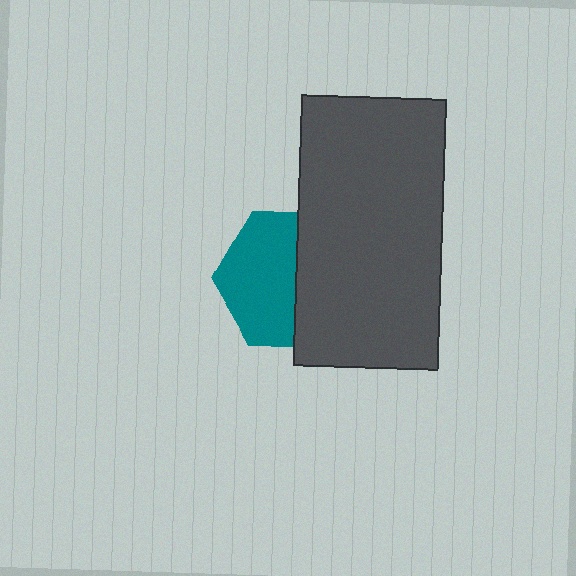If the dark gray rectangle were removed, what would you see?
You would see the complete teal hexagon.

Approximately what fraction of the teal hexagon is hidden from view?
Roughly 45% of the teal hexagon is hidden behind the dark gray rectangle.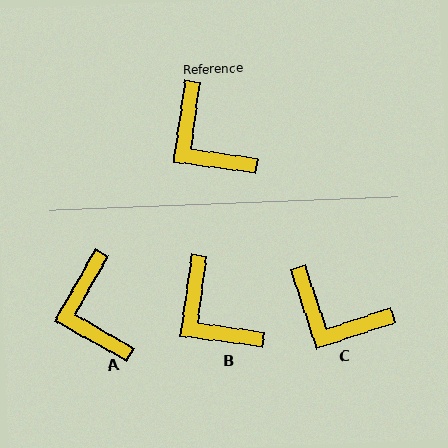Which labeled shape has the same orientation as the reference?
B.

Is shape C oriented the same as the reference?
No, it is off by about 26 degrees.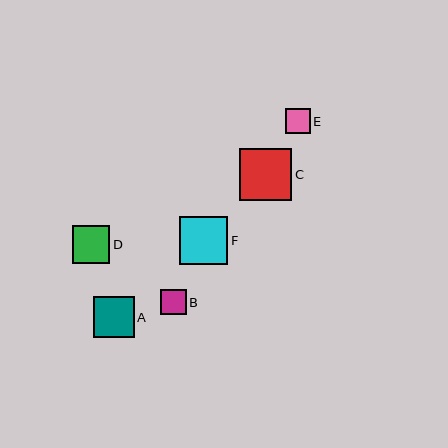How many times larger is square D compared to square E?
Square D is approximately 1.5 times the size of square E.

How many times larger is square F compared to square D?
Square F is approximately 1.3 times the size of square D.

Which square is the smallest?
Square E is the smallest with a size of approximately 25 pixels.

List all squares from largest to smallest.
From largest to smallest: C, F, A, D, B, E.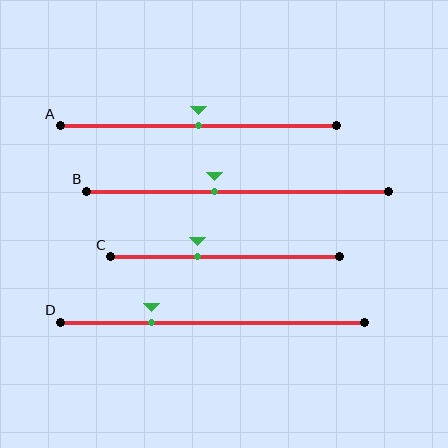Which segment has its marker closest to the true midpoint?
Segment A has its marker closest to the true midpoint.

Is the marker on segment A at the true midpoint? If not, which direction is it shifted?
Yes, the marker on segment A is at the true midpoint.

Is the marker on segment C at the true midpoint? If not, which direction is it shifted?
No, the marker on segment C is shifted to the left by about 12% of the segment length.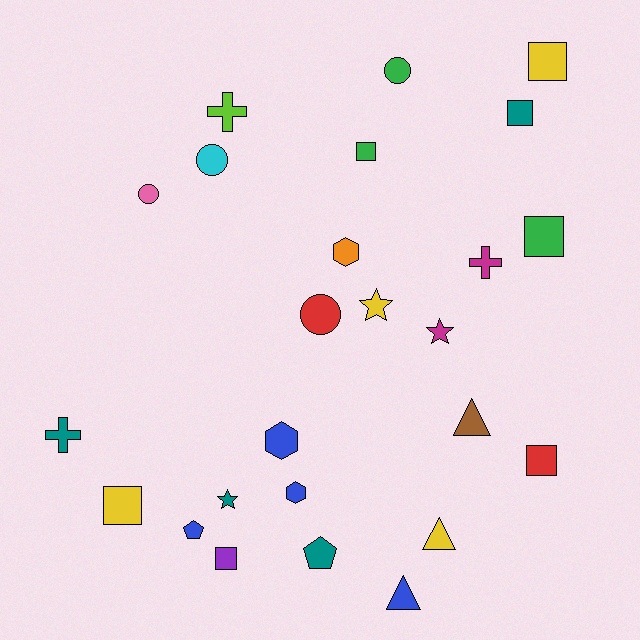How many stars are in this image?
There are 3 stars.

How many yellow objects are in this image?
There are 4 yellow objects.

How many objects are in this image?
There are 25 objects.